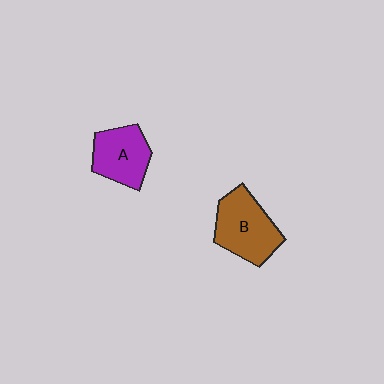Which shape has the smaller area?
Shape A (purple).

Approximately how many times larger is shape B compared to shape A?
Approximately 1.2 times.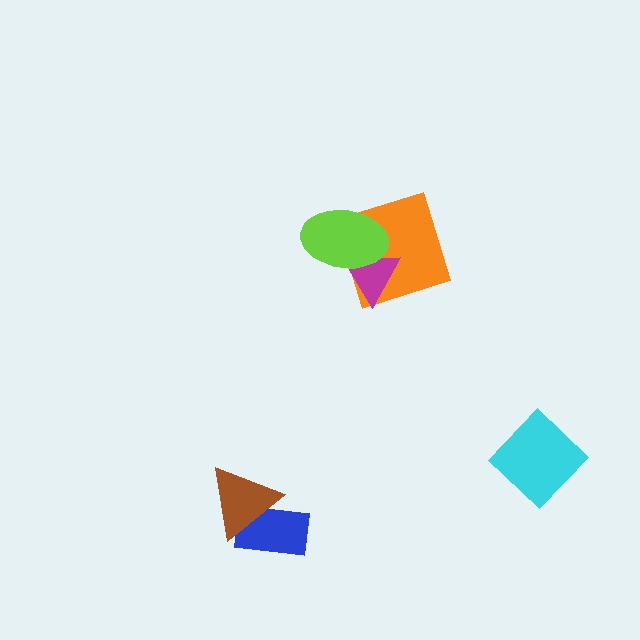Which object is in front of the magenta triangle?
The lime ellipse is in front of the magenta triangle.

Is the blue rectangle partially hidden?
Yes, it is partially covered by another shape.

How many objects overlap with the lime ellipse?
2 objects overlap with the lime ellipse.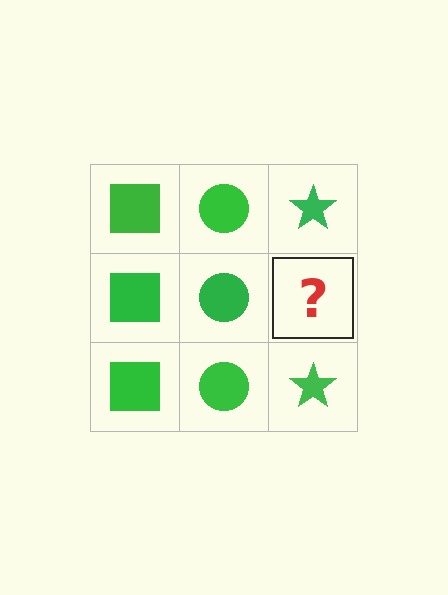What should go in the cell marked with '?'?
The missing cell should contain a green star.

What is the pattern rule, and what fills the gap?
The rule is that each column has a consistent shape. The gap should be filled with a green star.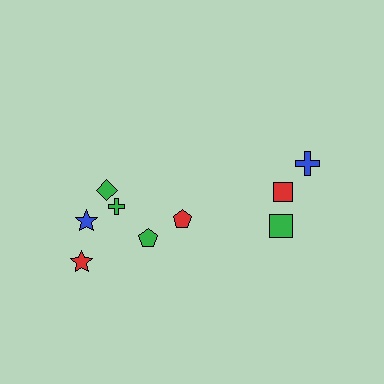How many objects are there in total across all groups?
There are 9 objects.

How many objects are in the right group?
There are 3 objects.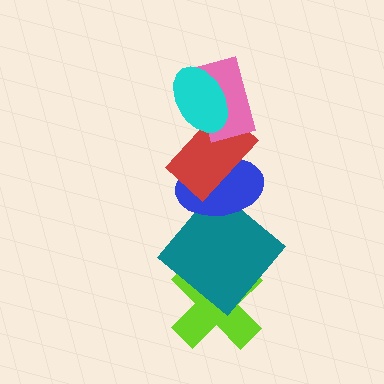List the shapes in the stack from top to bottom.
From top to bottom: the cyan ellipse, the pink rectangle, the red rectangle, the blue ellipse, the teal diamond, the lime cross.